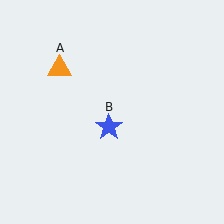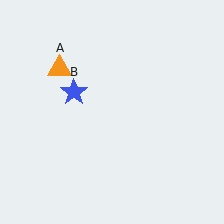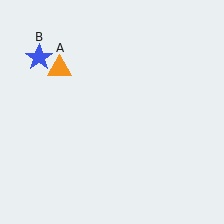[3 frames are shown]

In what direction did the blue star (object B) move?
The blue star (object B) moved up and to the left.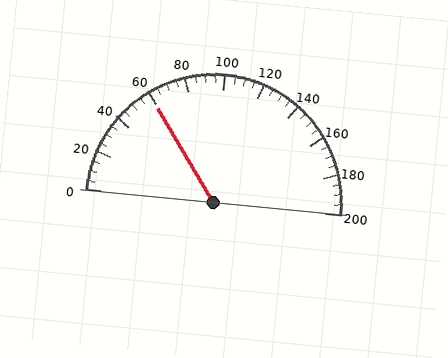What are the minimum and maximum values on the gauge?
The gauge ranges from 0 to 200.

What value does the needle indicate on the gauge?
The needle indicates approximately 60.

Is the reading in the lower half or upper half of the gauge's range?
The reading is in the lower half of the range (0 to 200).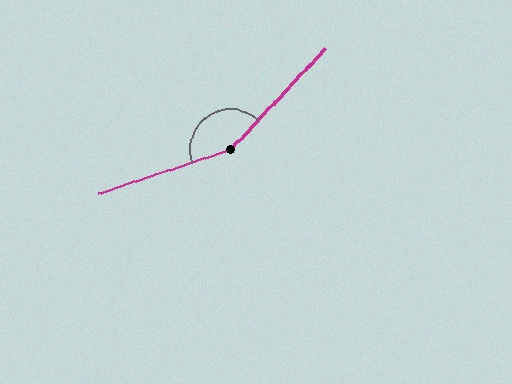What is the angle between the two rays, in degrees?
Approximately 151 degrees.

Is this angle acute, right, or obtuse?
It is obtuse.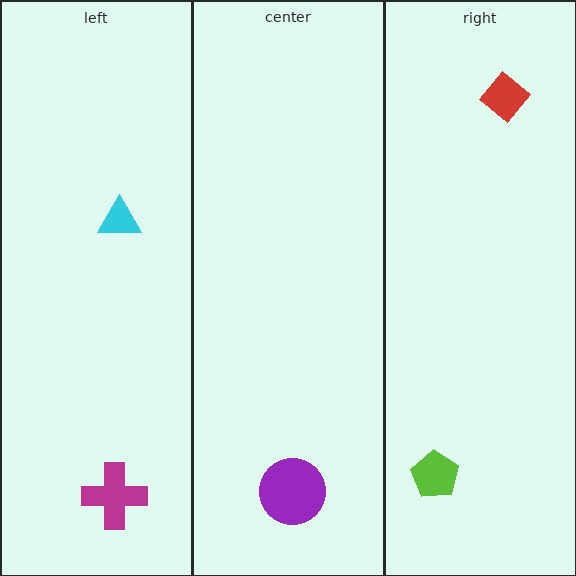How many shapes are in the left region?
2.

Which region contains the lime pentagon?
The right region.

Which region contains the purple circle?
The center region.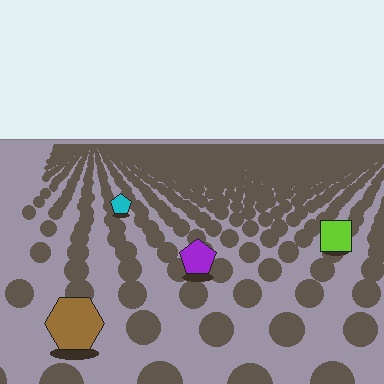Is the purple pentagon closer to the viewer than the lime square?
Yes. The purple pentagon is closer — you can tell from the texture gradient: the ground texture is coarser near it.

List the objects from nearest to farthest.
From nearest to farthest: the brown hexagon, the purple pentagon, the lime square, the cyan pentagon.